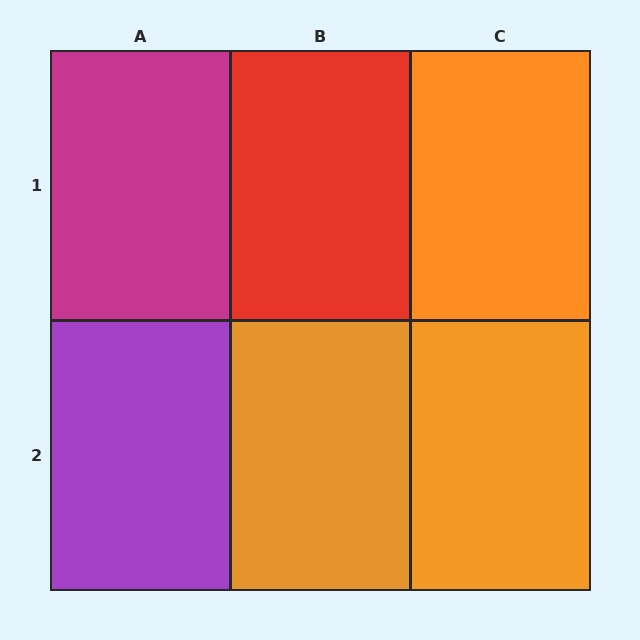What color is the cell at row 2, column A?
Purple.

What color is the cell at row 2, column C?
Orange.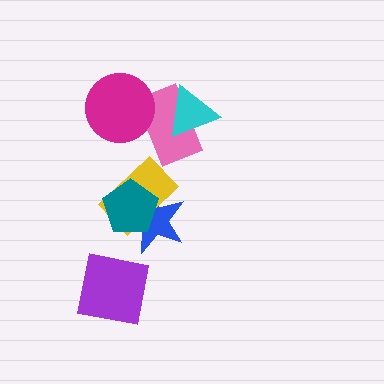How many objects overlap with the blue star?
2 objects overlap with the blue star.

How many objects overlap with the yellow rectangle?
2 objects overlap with the yellow rectangle.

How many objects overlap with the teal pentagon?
2 objects overlap with the teal pentagon.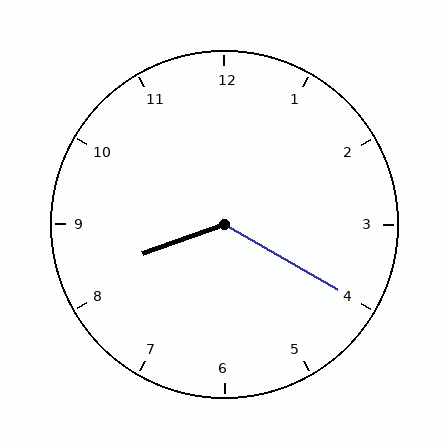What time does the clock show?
8:20.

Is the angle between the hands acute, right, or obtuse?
It is obtuse.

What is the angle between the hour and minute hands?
Approximately 130 degrees.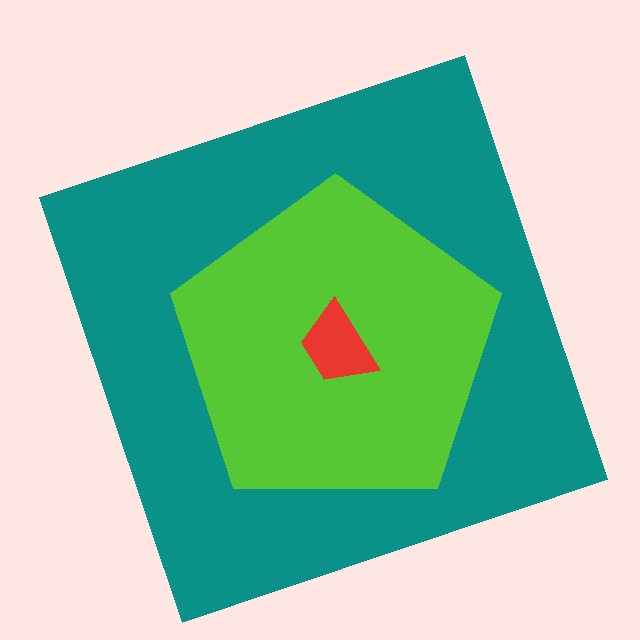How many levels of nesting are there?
3.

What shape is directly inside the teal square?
The lime pentagon.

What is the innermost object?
The red trapezoid.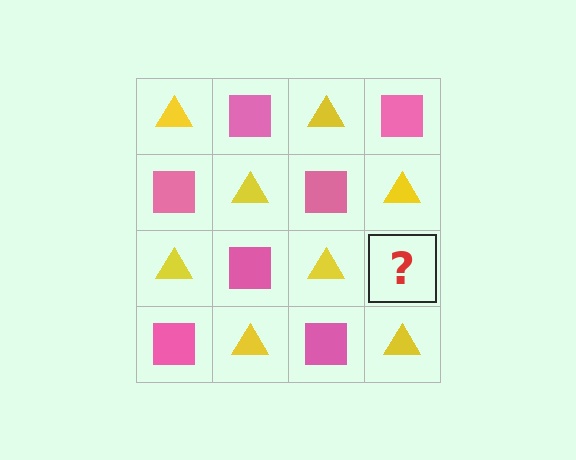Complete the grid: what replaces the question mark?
The question mark should be replaced with a pink square.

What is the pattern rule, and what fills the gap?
The rule is that it alternates yellow triangle and pink square in a checkerboard pattern. The gap should be filled with a pink square.